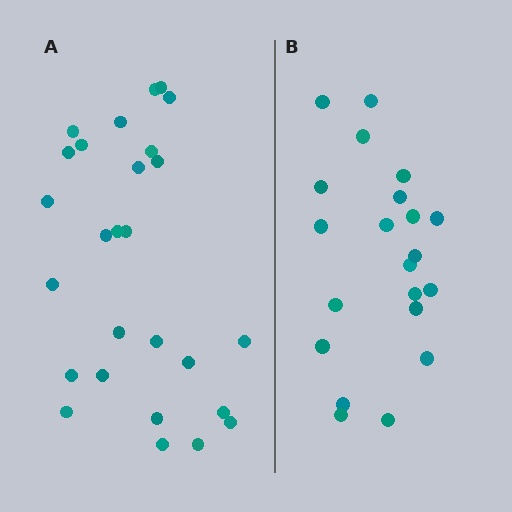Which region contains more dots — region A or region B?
Region A (the left region) has more dots.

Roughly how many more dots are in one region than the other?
Region A has about 6 more dots than region B.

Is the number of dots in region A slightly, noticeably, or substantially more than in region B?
Region A has noticeably more, but not dramatically so. The ratio is roughly 1.3 to 1.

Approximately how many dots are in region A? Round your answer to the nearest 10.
About 30 dots. (The exact count is 27, which rounds to 30.)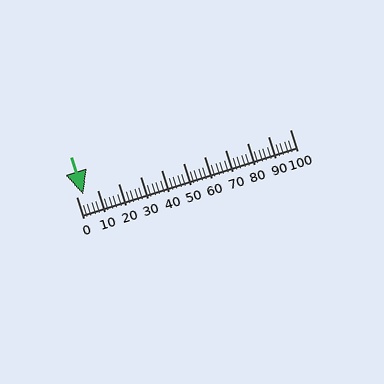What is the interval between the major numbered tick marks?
The major tick marks are spaced 10 units apart.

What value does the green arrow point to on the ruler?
The green arrow points to approximately 3.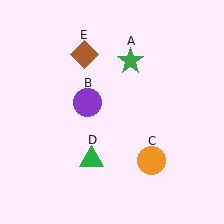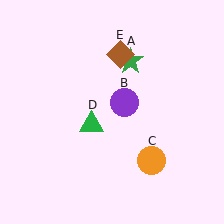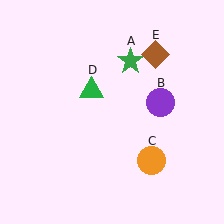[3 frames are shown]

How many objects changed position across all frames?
3 objects changed position: purple circle (object B), green triangle (object D), brown diamond (object E).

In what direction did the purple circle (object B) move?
The purple circle (object B) moved right.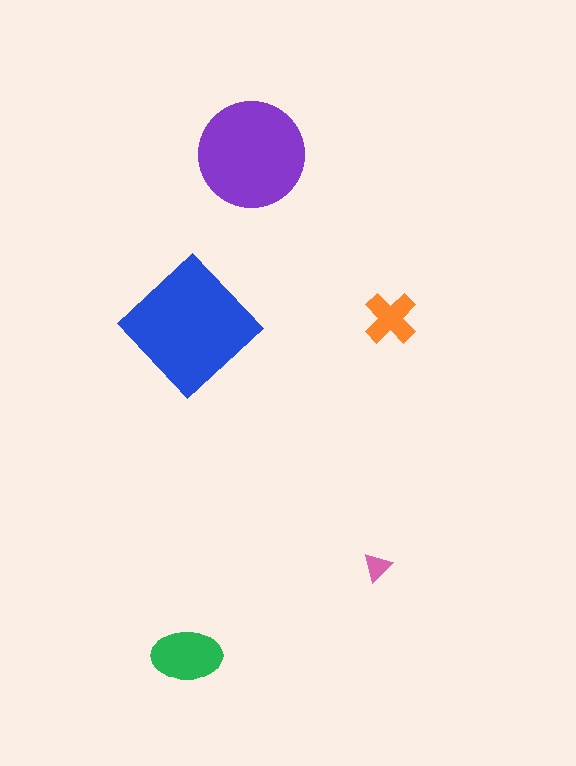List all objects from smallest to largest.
The pink triangle, the orange cross, the green ellipse, the purple circle, the blue diamond.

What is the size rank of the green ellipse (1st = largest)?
3rd.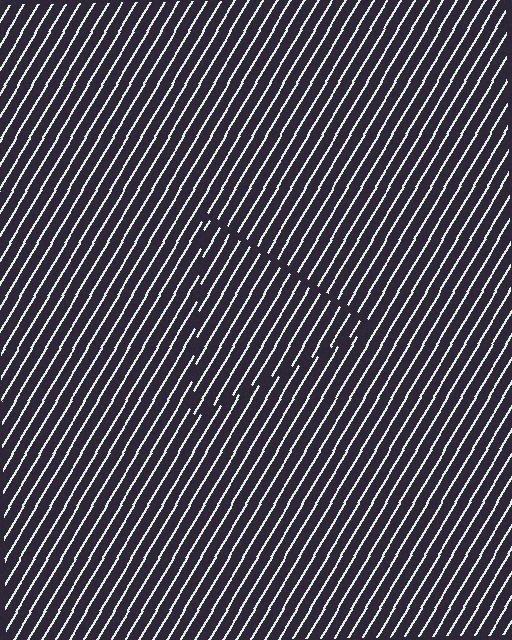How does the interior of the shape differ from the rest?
The interior of the shape contains the same grating, shifted by half a period — the contour is defined by the phase discontinuity where line-ends from the inner and outer gratings abut.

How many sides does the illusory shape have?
3 sides — the line-ends trace a triangle.